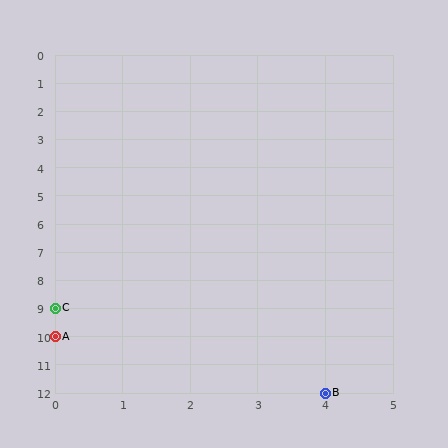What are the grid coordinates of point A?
Point A is at grid coordinates (0, 10).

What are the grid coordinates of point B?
Point B is at grid coordinates (4, 12).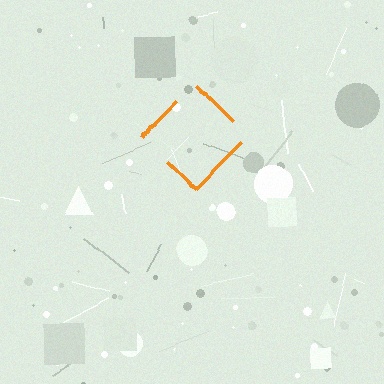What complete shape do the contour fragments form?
The contour fragments form a diamond.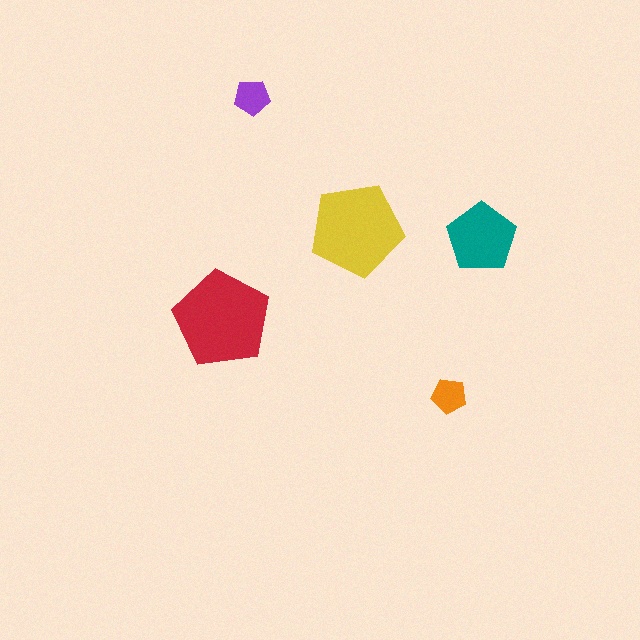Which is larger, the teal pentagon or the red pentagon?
The red one.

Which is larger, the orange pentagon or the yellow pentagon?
The yellow one.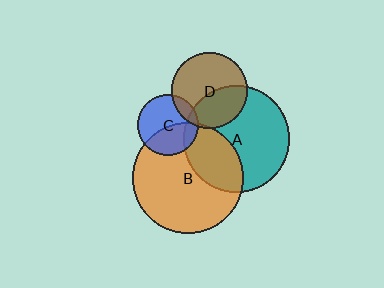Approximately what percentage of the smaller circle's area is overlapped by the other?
Approximately 30%.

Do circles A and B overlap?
Yes.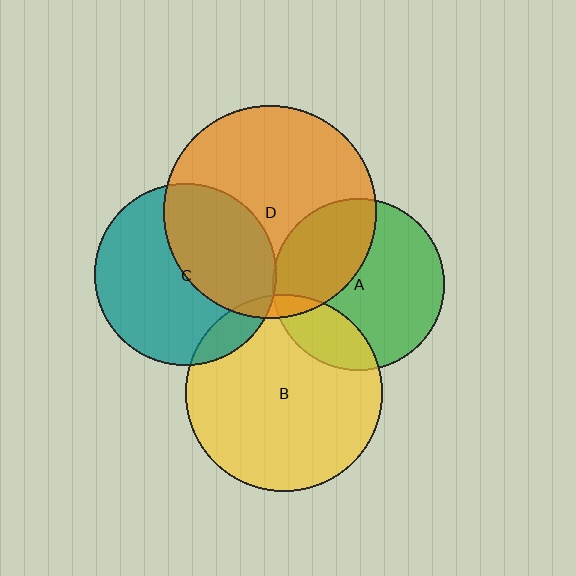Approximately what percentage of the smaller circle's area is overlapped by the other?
Approximately 5%.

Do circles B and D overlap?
Yes.